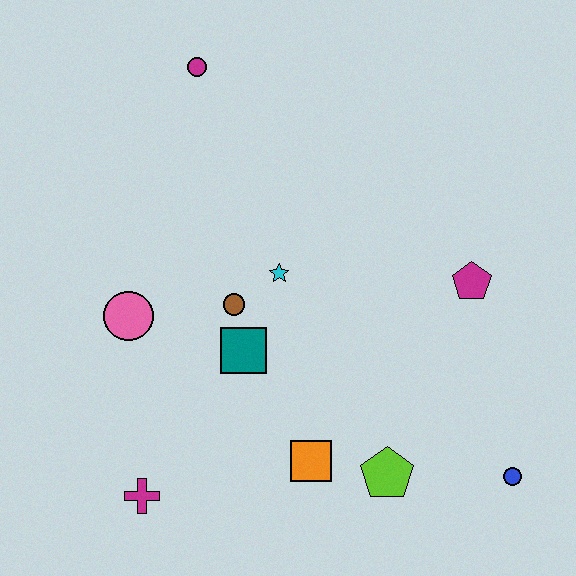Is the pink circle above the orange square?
Yes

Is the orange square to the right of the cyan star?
Yes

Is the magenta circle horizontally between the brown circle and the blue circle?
No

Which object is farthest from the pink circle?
The blue circle is farthest from the pink circle.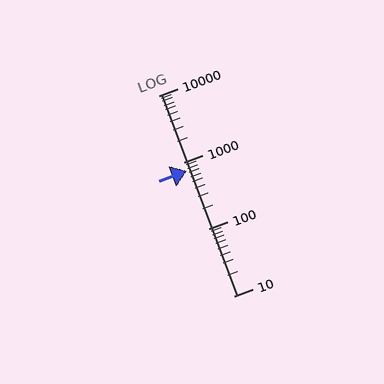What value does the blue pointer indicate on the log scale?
The pointer indicates approximately 740.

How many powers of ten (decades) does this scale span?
The scale spans 3 decades, from 10 to 10000.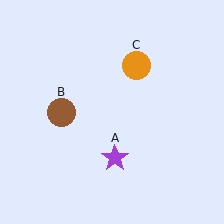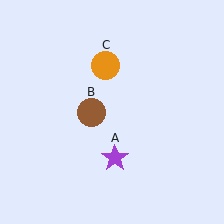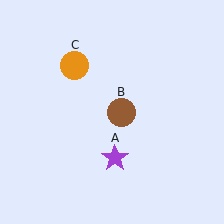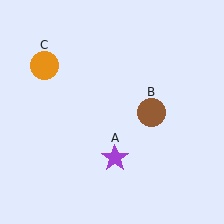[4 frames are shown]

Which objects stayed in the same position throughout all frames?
Purple star (object A) remained stationary.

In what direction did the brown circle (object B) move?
The brown circle (object B) moved right.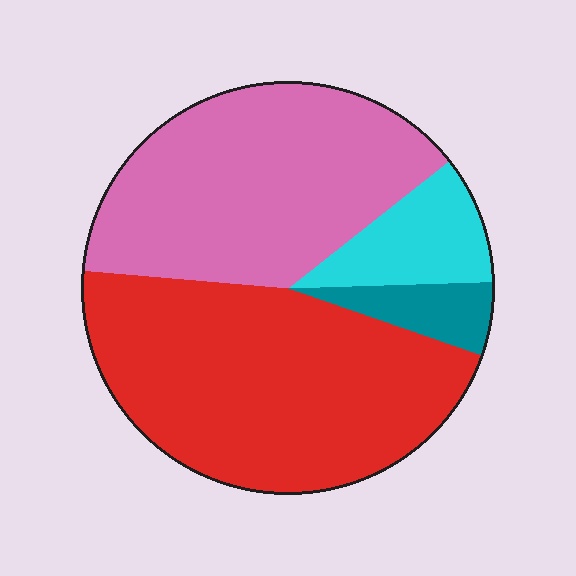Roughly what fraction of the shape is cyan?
Cyan takes up about one tenth (1/10) of the shape.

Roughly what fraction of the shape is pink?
Pink covers 38% of the shape.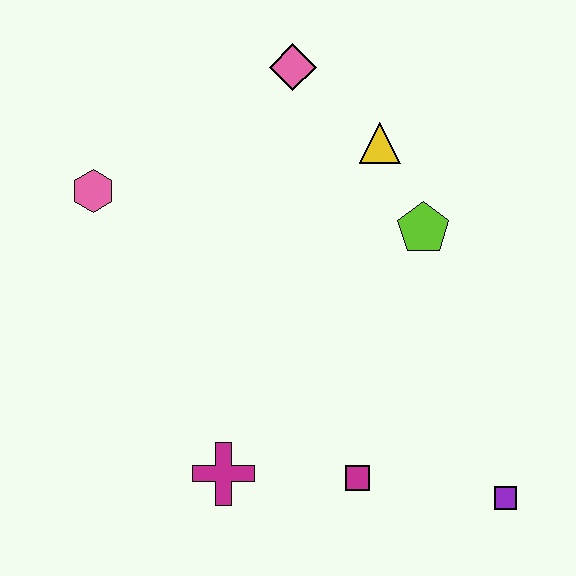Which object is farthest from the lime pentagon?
The pink hexagon is farthest from the lime pentagon.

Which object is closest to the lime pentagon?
The yellow triangle is closest to the lime pentagon.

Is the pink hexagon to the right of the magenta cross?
No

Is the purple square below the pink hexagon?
Yes